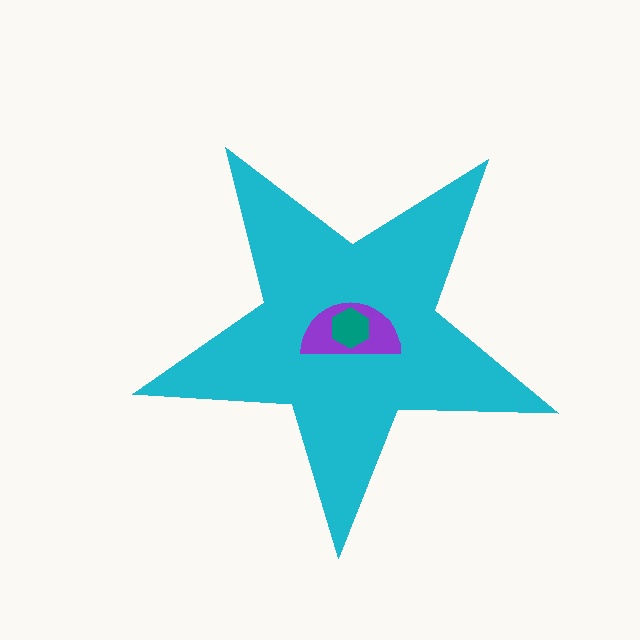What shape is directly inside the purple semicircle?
The teal hexagon.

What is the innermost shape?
The teal hexagon.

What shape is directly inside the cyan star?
The purple semicircle.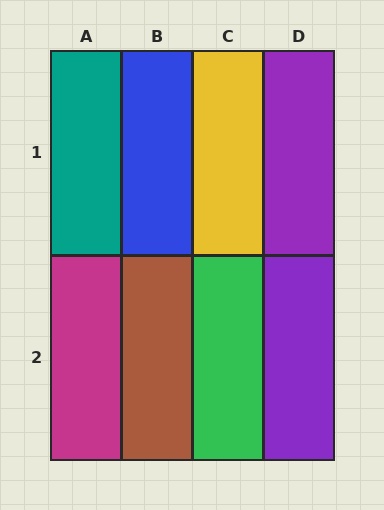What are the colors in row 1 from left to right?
Teal, blue, yellow, purple.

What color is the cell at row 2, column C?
Green.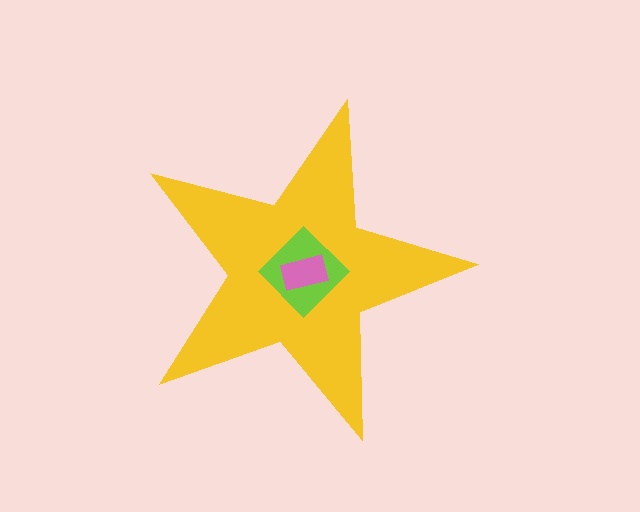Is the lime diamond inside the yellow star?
Yes.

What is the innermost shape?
The pink rectangle.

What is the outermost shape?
The yellow star.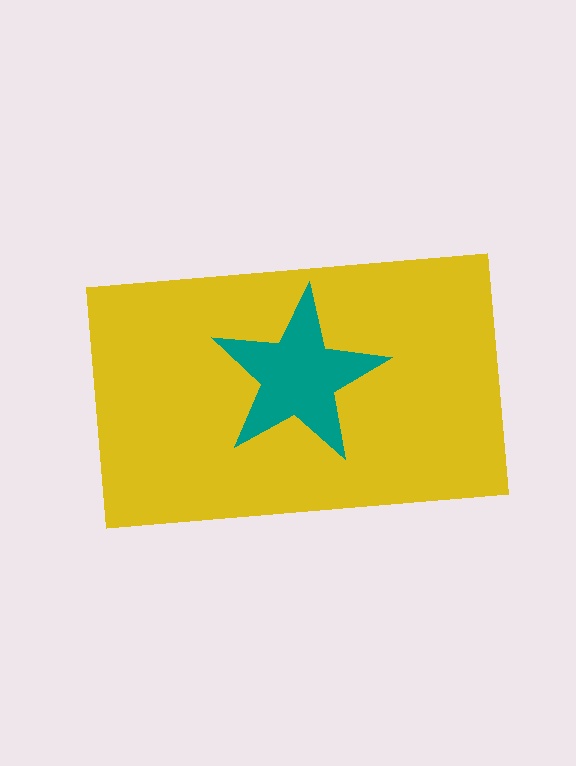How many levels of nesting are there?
2.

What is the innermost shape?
The teal star.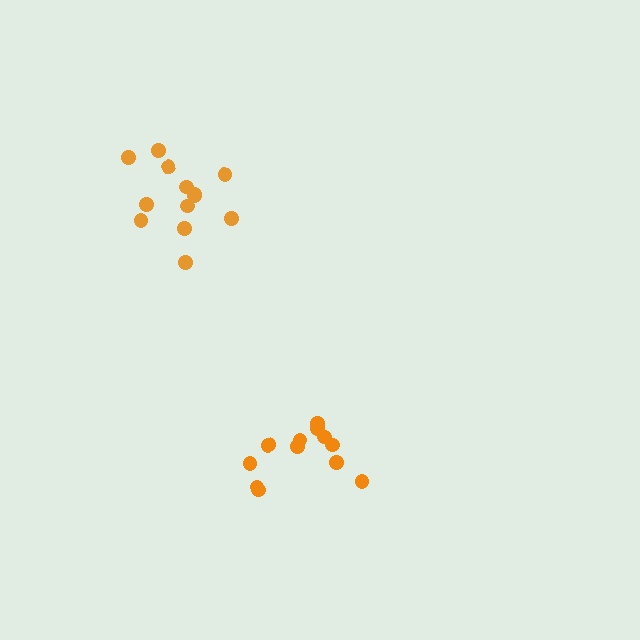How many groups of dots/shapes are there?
There are 2 groups.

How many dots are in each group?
Group 1: 12 dots, Group 2: 13 dots (25 total).